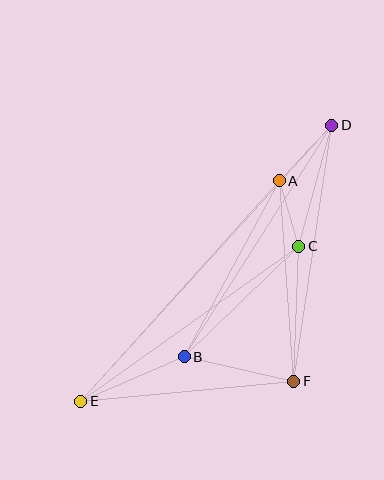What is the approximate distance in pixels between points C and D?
The distance between C and D is approximately 126 pixels.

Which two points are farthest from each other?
Points D and E are farthest from each other.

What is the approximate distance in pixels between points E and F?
The distance between E and F is approximately 214 pixels.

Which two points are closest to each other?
Points A and C are closest to each other.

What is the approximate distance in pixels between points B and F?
The distance between B and F is approximately 112 pixels.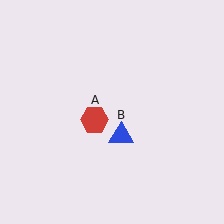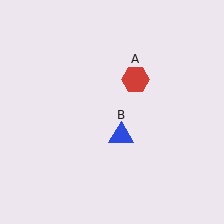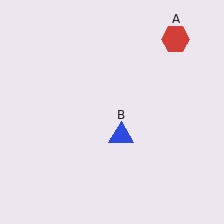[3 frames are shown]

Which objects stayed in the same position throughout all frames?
Blue triangle (object B) remained stationary.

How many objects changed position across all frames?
1 object changed position: red hexagon (object A).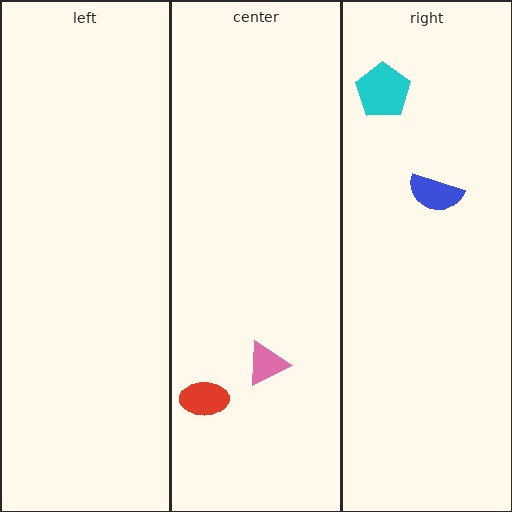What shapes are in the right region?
The cyan pentagon, the blue semicircle.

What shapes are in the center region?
The red ellipse, the pink triangle.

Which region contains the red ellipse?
The center region.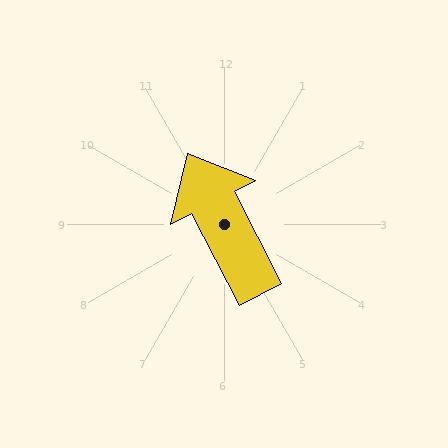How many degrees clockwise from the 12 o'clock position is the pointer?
Approximately 332 degrees.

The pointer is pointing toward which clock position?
Roughly 11 o'clock.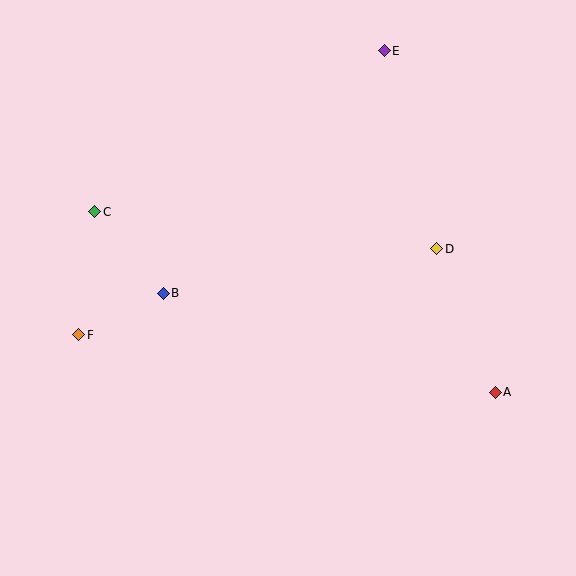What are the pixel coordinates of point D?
Point D is at (437, 249).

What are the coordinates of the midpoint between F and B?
The midpoint between F and B is at (121, 314).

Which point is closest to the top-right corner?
Point E is closest to the top-right corner.